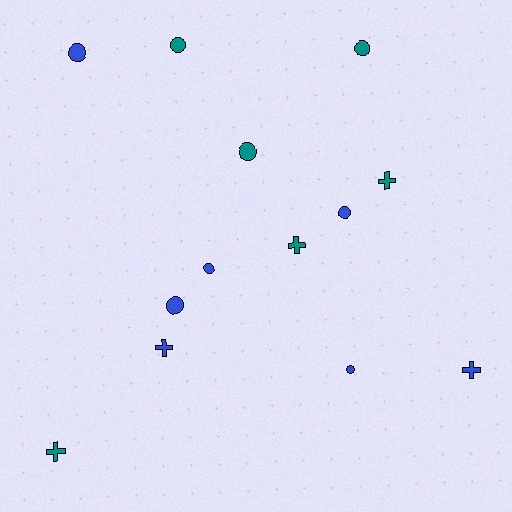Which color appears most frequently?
Blue, with 7 objects.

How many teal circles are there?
There are 3 teal circles.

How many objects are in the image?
There are 13 objects.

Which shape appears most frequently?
Circle, with 8 objects.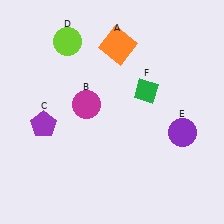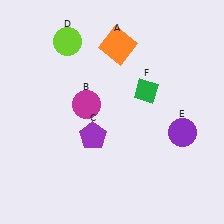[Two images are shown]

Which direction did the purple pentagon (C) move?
The purple pentagon (C) moved right.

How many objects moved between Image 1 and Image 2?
1 object moved between the two images.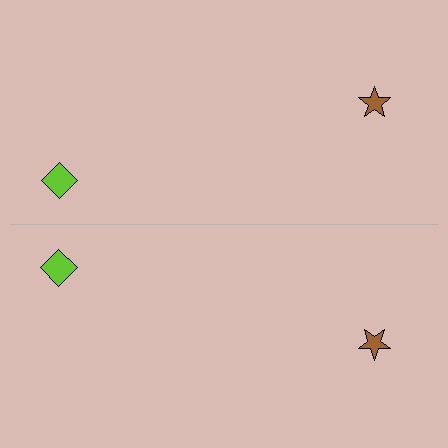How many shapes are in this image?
There are 4 shapes in this image.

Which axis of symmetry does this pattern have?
The pattern has a horizontal axis of symmetry running through the center of the image.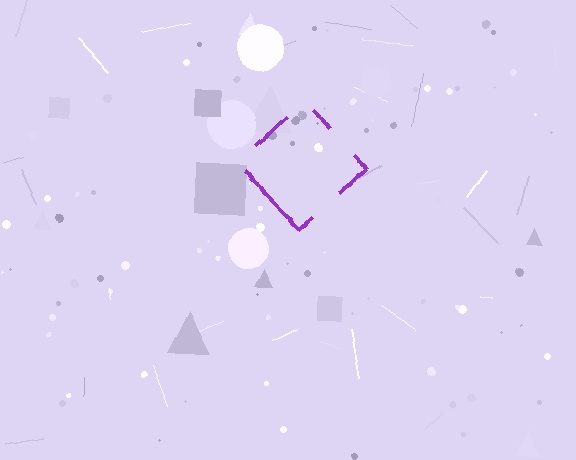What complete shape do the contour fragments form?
The contour fragments form a diamond.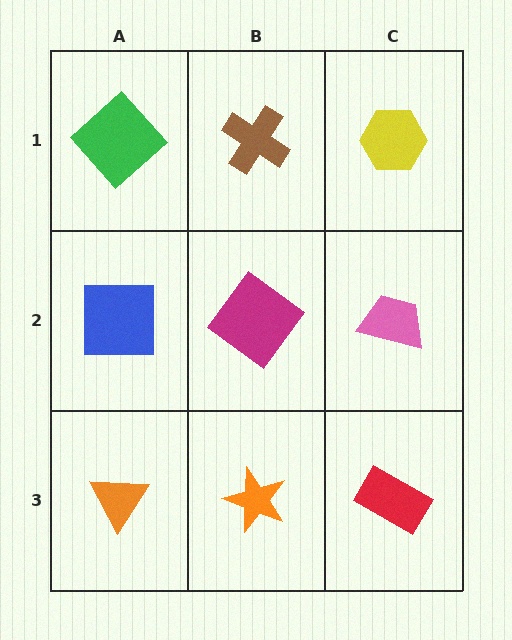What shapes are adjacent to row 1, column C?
A pink trapezoid (row 2, column C), a brown cross (row 1, column B).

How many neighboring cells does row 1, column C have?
2.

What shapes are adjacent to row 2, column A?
A green diamond (row 1, column A), an orange triangle (row 3, column A), a magenta diamond (row 2, column B).